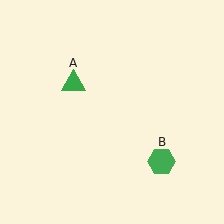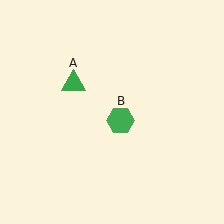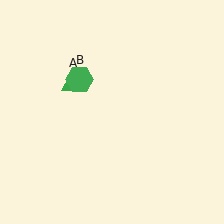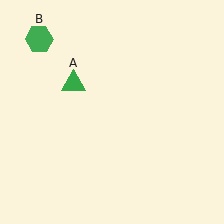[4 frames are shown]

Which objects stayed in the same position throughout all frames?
Green triangle (object A) remained stationary.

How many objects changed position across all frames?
1 object changed position: green hexagon (object B).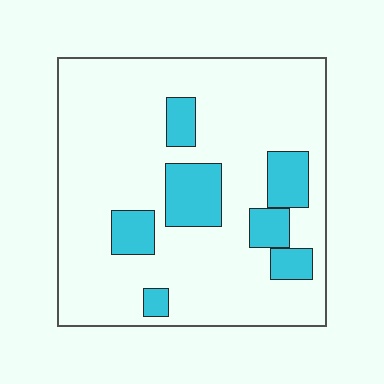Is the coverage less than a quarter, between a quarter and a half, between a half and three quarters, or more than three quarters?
Less than a quarter.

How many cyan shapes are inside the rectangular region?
7.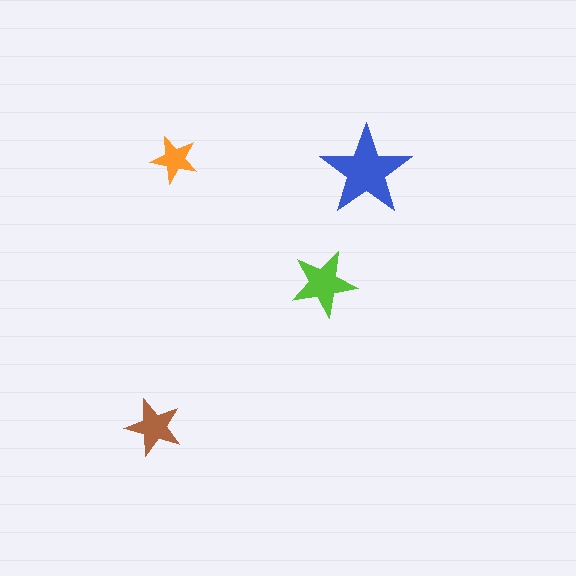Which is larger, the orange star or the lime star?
The lime one.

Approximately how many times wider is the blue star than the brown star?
About 1.5 times wider.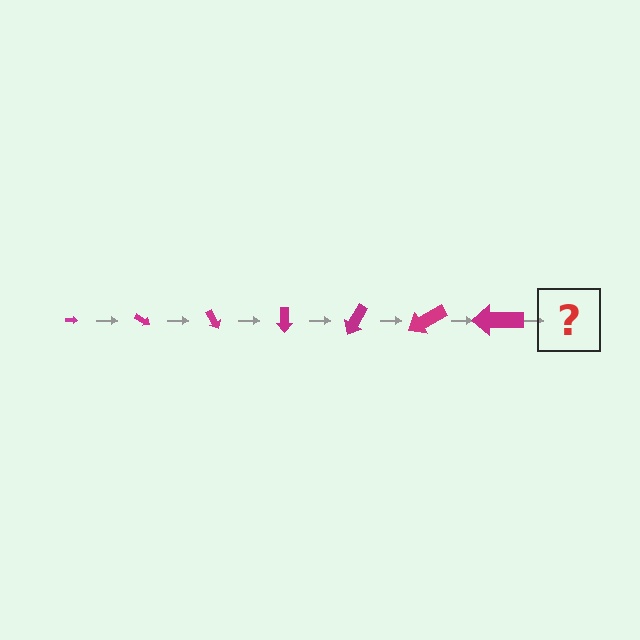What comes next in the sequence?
The next element should be an arrow, larger than the previous one and rotated 210 degrees from the start.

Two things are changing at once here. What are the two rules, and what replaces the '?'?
The two rules are that the arrow grows larger each step and it rotates 30 degrees each step. The '?' should be an arrow, larger than the previous one and rotated 210 degrees from the start.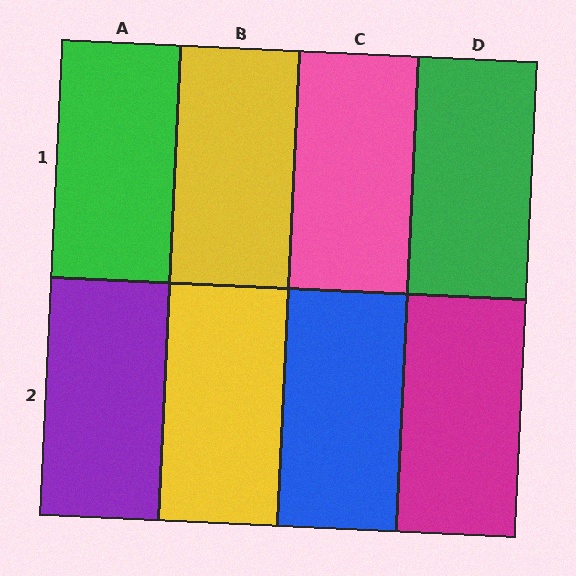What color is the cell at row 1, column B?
Yellow.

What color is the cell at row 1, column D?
Green.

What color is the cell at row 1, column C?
Pink.